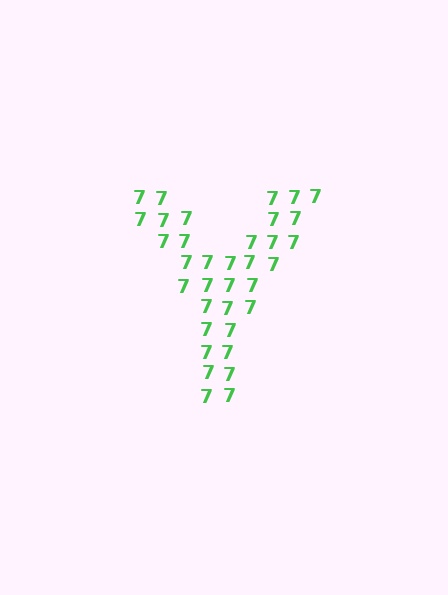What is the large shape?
The large shape is the letter Y.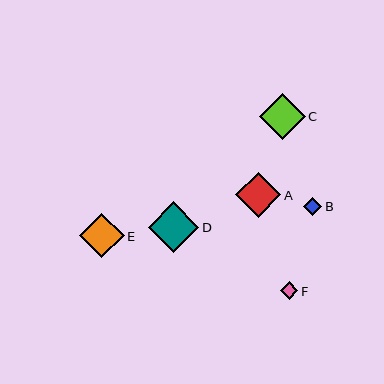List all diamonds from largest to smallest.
From largest to smallest: D, C, A, E, B, F.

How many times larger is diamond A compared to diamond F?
Diamond A is approximately 2.5 times the size of diamond F.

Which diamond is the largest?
Diamond D is the largest with a size of approximately 51 pixels.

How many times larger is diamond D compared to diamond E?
Diamond D is approximately 1.1 times the size of diamond E.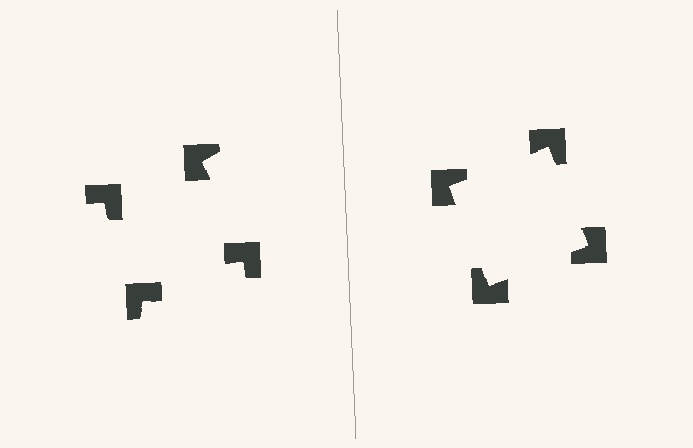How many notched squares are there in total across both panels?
8 — 4 on each side.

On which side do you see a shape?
An illusory square appears on the right side. On the left side the wedge cuts are rotated, so no coherent shape forms.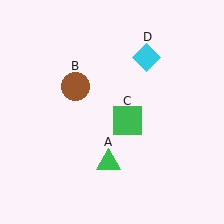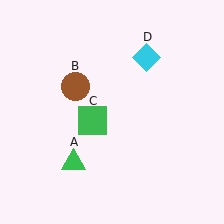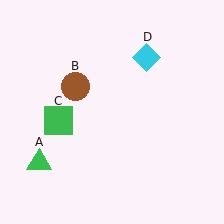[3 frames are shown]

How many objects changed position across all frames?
2 objects changed position: green triangle (object A), green square (object C).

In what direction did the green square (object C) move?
The green square (object C) moved left.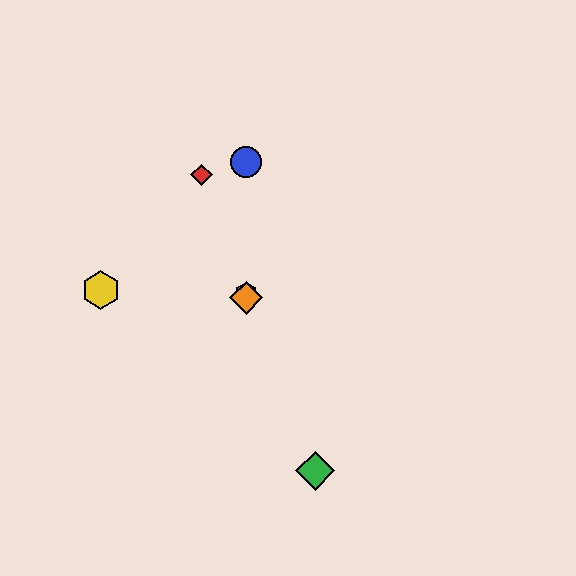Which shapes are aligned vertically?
The blue circle, the purple hexagon, the orange diamond are aligned vertically.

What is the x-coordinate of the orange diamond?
The orange diamond is at x≈246.